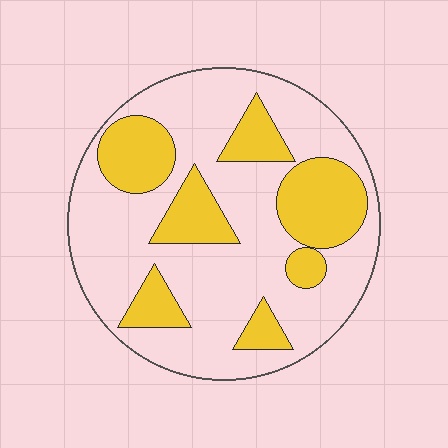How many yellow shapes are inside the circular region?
7.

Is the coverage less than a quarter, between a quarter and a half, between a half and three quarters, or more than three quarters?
Between a quarter and a half.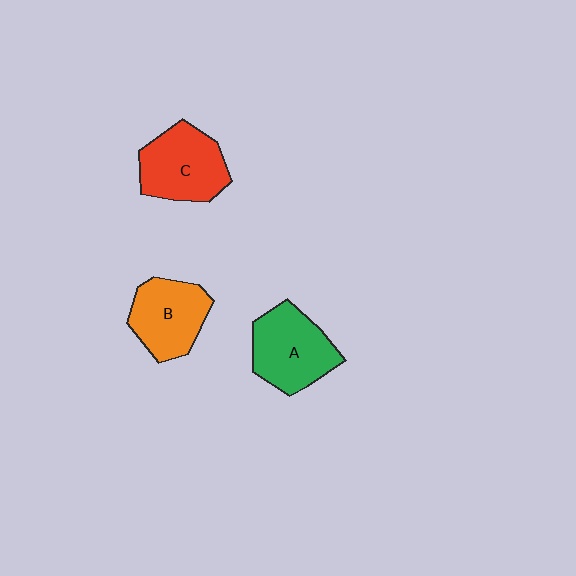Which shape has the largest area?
Shape A (green).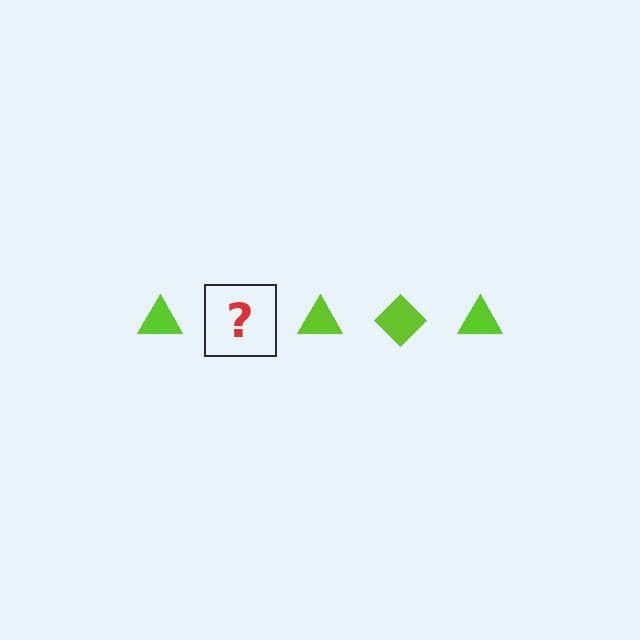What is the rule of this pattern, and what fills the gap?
The rule is that the pattern cycles through triangle, diamond shapes in lime. The gap should be filled with a lime diamond.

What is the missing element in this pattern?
The missing element is a lime diamond.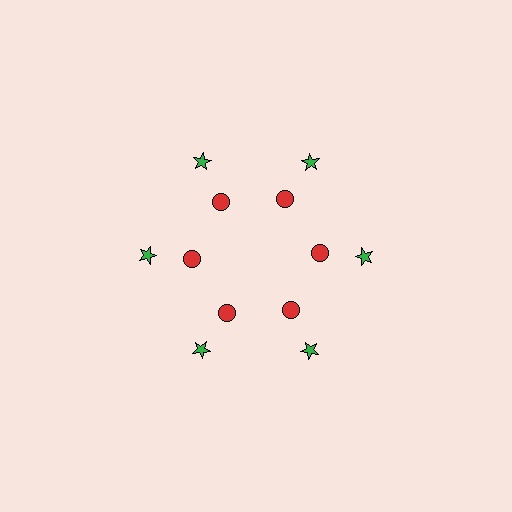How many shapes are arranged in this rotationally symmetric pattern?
There are 12 shapes, arranged in 6 groups of 2.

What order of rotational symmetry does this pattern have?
This pattern has 6-fold rotational symmetry.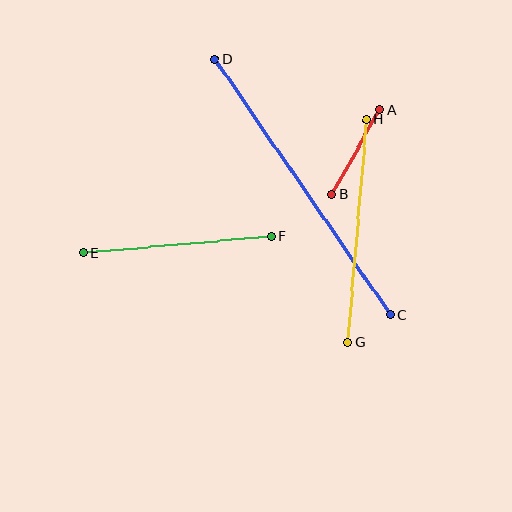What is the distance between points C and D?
The distance is approximately 310 pixels.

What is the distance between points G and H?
The distance is approximately 223 pixels.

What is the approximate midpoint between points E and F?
The midpoint is at approximately (177, 245) pixels.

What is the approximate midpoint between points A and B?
The midpoint is at approximately (356, 152) pixels.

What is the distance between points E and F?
The distance is approximately 189 pixels.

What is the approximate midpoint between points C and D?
The midpoint is at approximately (303, 187) pixels.